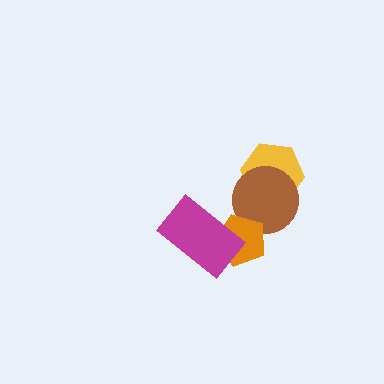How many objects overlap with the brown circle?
2 objects overlap with the brown circle.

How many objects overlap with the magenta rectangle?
1 object overlaps with the magenta rectangle.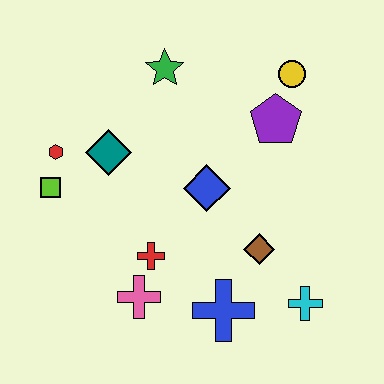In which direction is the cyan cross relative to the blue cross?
The cyan cross is to the right of the blue cross.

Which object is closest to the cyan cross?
The brown diamond is closest to the cyan cross.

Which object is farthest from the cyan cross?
The red hexagon is farthest from the cyan cross.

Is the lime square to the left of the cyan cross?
Yes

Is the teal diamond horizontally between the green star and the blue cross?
No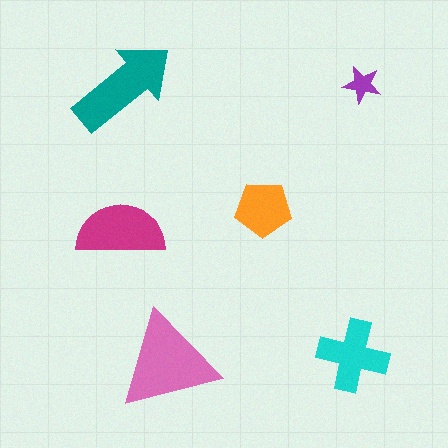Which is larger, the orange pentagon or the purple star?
The orange pentagon.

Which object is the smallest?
The purple star.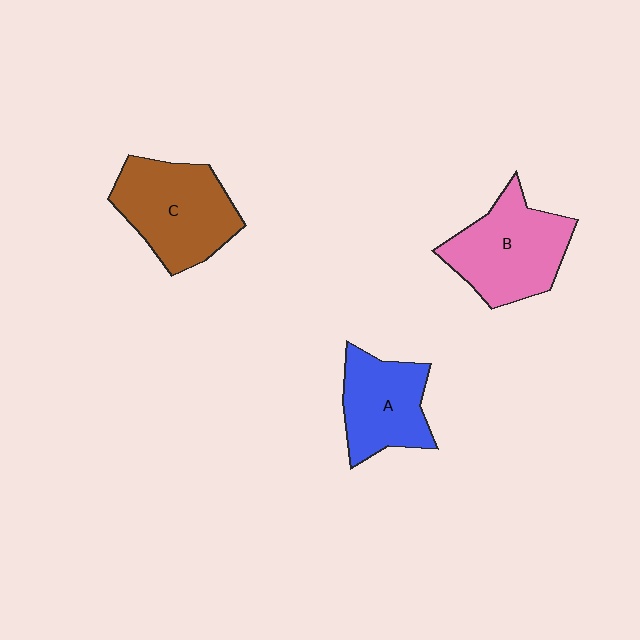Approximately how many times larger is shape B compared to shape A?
Approximately 1.3 times.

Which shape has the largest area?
Shape C (brown).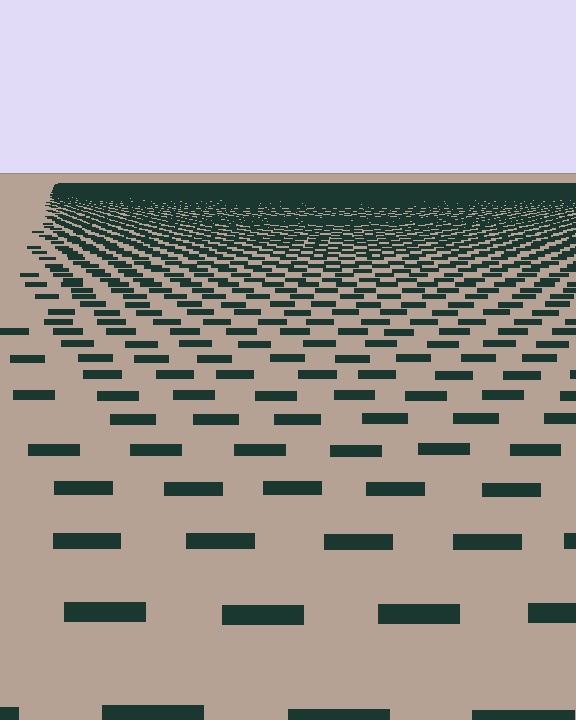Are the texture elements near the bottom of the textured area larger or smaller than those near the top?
Larger. Near the bottom, elements are closer to the viewer and appear at a bigger on-screen size.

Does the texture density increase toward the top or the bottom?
Density increases toward the top.